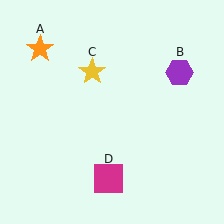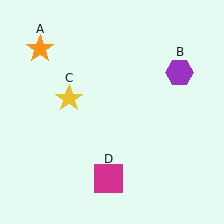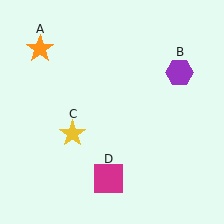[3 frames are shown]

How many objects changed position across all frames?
1 object changed position: yellow star (object C).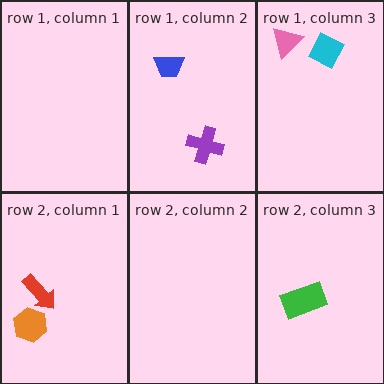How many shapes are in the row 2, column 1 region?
2.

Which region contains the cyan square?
The row 1, column 3 region.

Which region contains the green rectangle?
The row 2, column 3 region.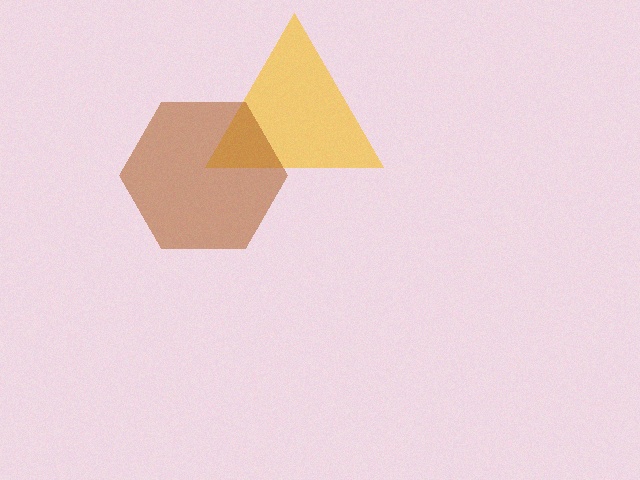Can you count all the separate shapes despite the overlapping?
Yes, there are 2 separate shapes.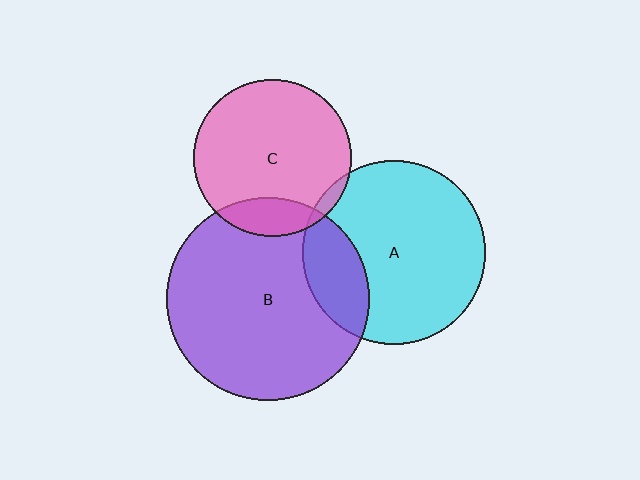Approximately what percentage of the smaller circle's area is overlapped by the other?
Approximately 20%.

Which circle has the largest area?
Circle B (purple).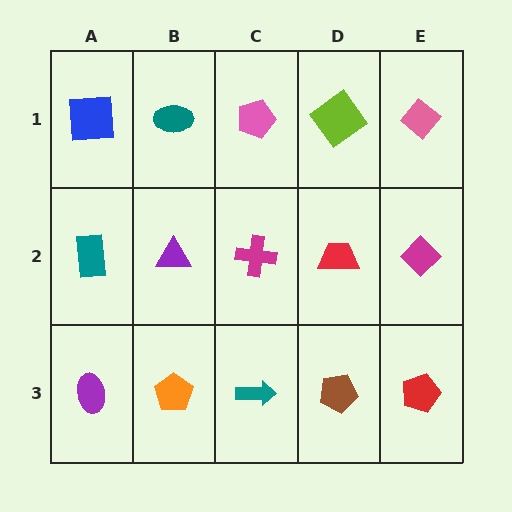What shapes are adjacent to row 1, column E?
A magenta diamond (row 2, column E), a lime diamond (row 1, column D).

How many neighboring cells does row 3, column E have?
2.